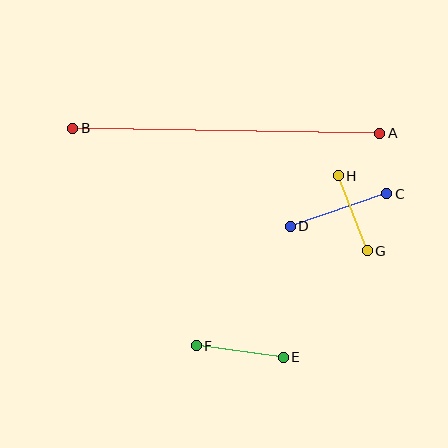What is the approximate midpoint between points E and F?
The midpoint is at approximately (240, 352) pixels.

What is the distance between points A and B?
The distance is approximately 307 pixels.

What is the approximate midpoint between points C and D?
The midpoint is at approximately (339, 210) pixels.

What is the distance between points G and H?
The distance is approximately 80 pixels.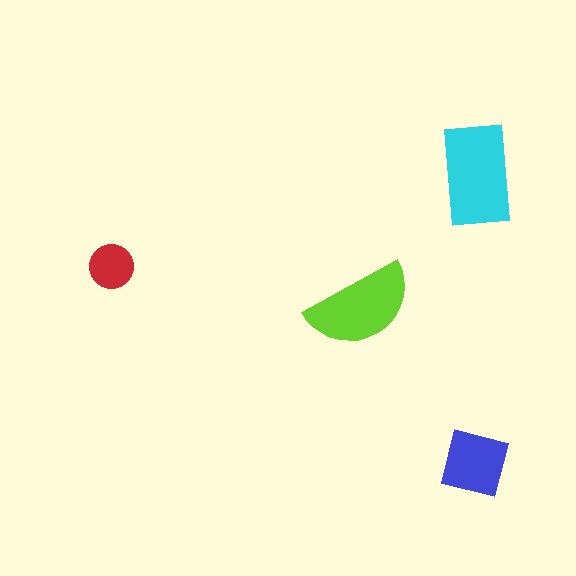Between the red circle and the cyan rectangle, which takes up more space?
The cyan rectangle.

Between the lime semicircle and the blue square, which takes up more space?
The lime semicircle.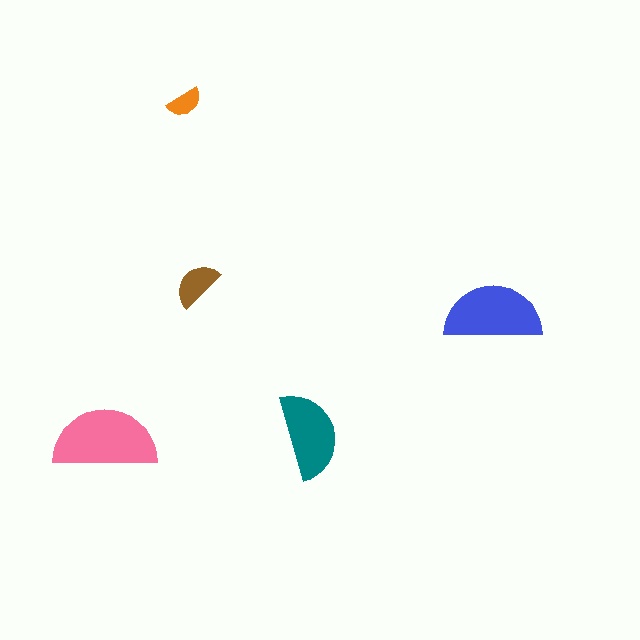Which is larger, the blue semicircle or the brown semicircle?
The blue one.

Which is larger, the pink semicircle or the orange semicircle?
The pink one.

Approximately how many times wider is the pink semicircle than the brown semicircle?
About 2 times wider.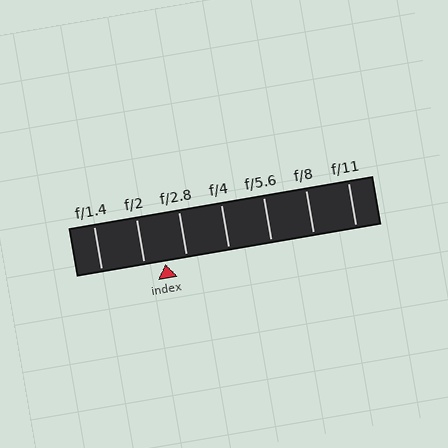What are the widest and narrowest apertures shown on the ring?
The widest aperture shown is f/1.4 and the narrowest is f/11.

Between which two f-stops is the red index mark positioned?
The index mark is between f/2 and f/2.8.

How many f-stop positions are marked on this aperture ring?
There are 7 f-stop positions marked.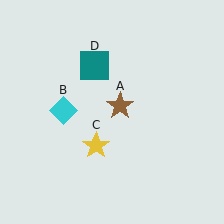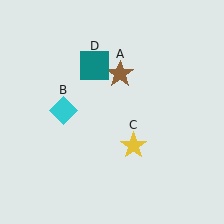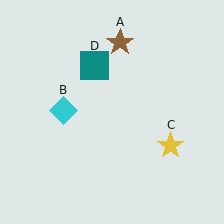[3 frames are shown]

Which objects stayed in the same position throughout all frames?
Cyan diamond (object B) and teal square (object D) remained stationary.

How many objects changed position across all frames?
2 objects changed position: brown star (object A), yellow star (object C).